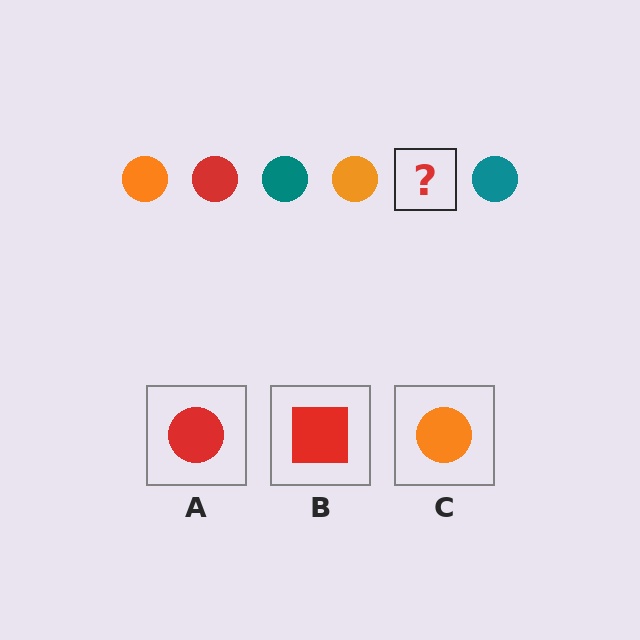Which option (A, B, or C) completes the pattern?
A.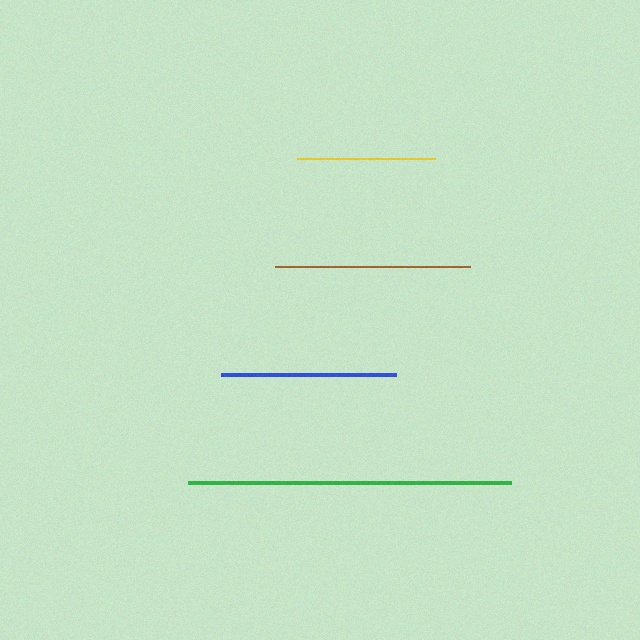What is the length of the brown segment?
The brown segment is approximately 195 pixels long.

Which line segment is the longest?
The green line is the longest at approximately 323 pixels.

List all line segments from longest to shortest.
From longest to shortest: green, brown, blue, yellow.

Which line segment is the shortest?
The yellow line is the shortest at approximately 139 pixels.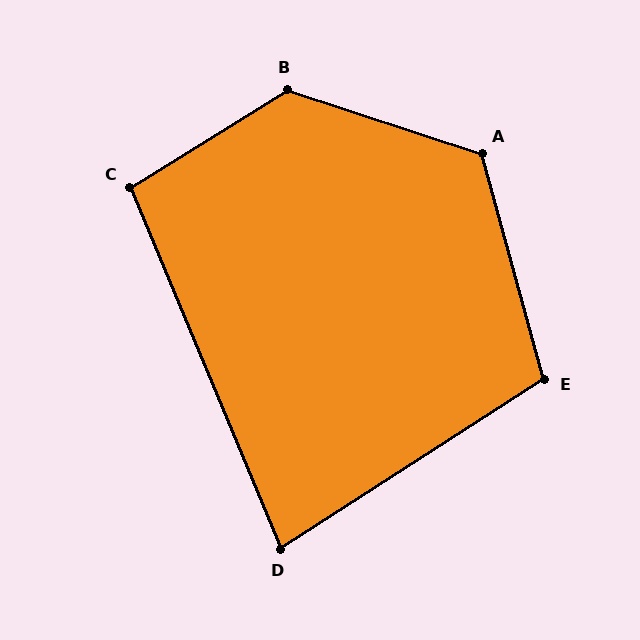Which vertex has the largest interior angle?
B, at approximately 130 degrees.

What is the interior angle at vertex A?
Approximately 124 degrees (obtuse).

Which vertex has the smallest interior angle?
D, at approximately 80 degrees.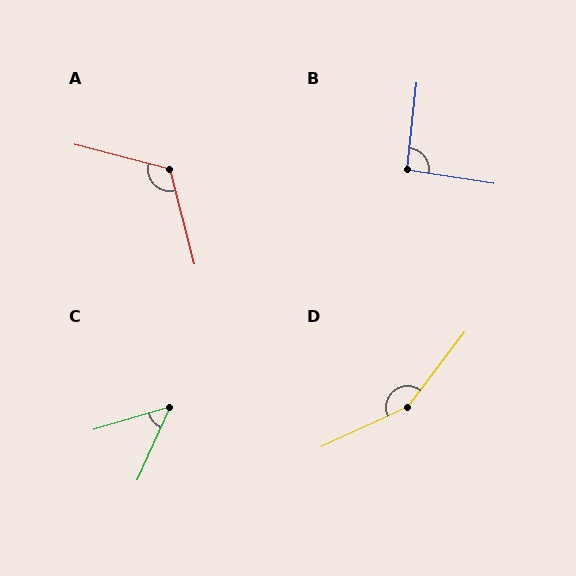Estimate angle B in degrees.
Approximately 93 degrees.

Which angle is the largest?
D, at approximately 152 degrees.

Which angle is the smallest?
C, at approximately 49 degrees.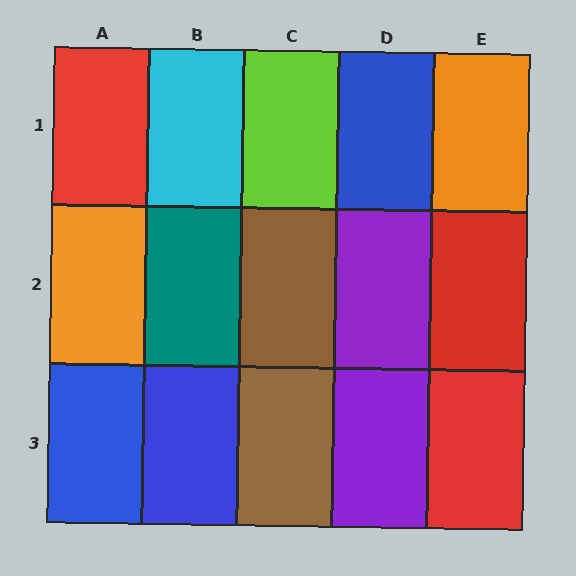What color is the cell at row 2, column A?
Orange.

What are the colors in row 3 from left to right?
Blue, blue, brown, purple, red.